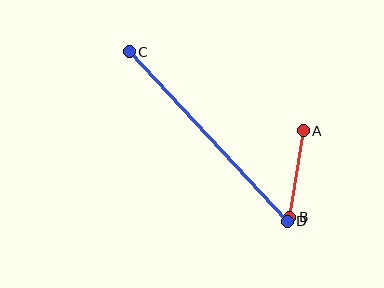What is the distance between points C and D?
The distance is approximately 232 pixels.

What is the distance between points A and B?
The distance is approximately 88 pixels.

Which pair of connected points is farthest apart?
Points C and D are farthest apart.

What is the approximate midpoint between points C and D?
The midpoint is at approximately (208, 137) pixels.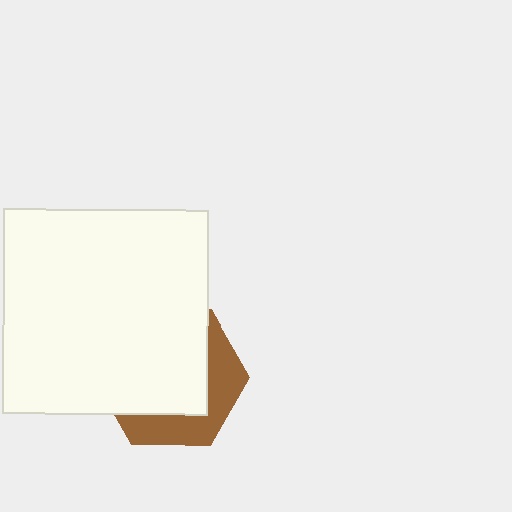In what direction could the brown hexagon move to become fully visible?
The brown hexagon could move toward the lower-right. That would shift it out from behind the white square entirely.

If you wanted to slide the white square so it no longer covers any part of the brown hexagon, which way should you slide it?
Slide it toward the upper-left — that is the most direct way to separate the two shapes.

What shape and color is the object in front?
The object in front is a white square.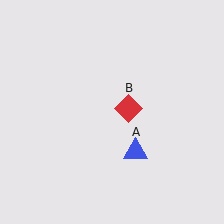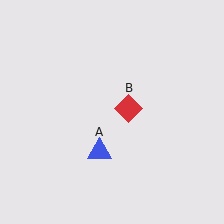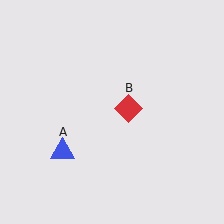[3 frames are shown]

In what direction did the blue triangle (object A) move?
The blue triangle (object A) moved left.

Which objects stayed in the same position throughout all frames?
Red diamond (object B) remained stationary.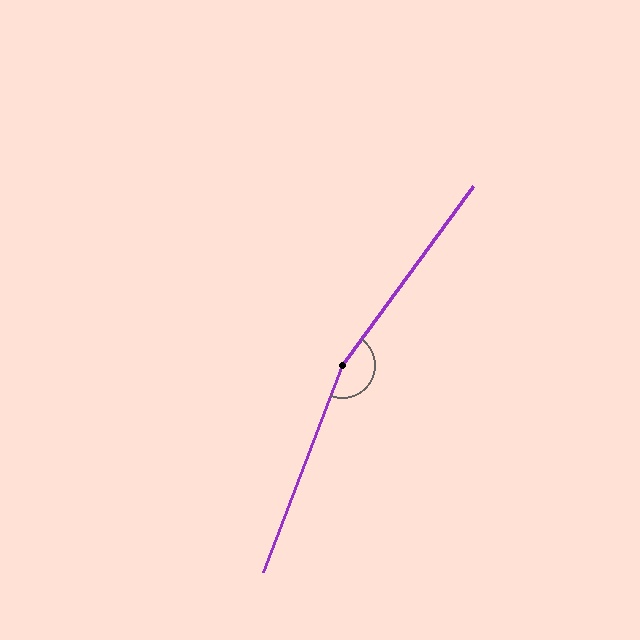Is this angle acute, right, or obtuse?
It is obtuse.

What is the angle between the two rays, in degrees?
Approximately 165 degrees.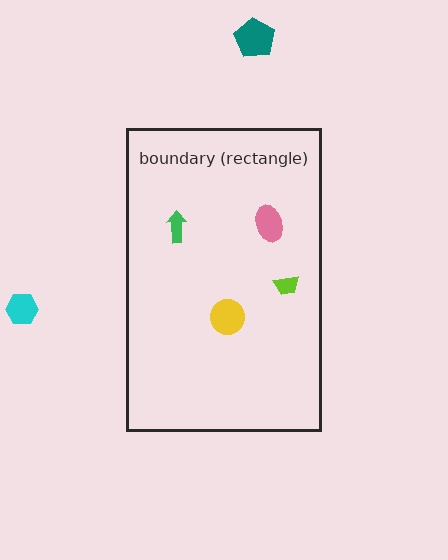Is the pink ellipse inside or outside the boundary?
Inside.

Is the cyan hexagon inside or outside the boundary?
Outside.